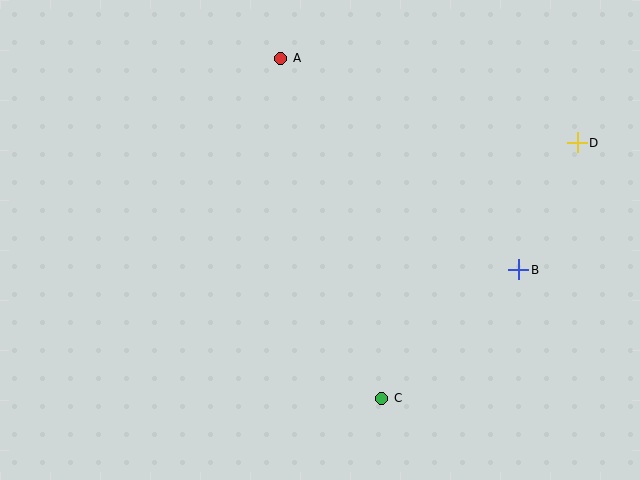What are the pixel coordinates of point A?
Point A is at (281, 58).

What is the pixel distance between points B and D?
The distance between B and D is 140 pixels.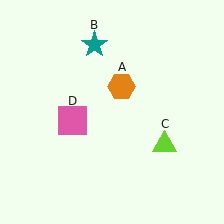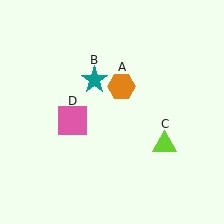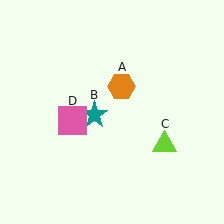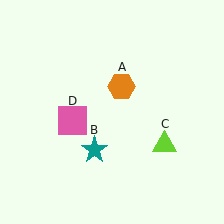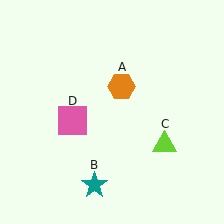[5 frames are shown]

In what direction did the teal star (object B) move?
The teal star (object B) moved down.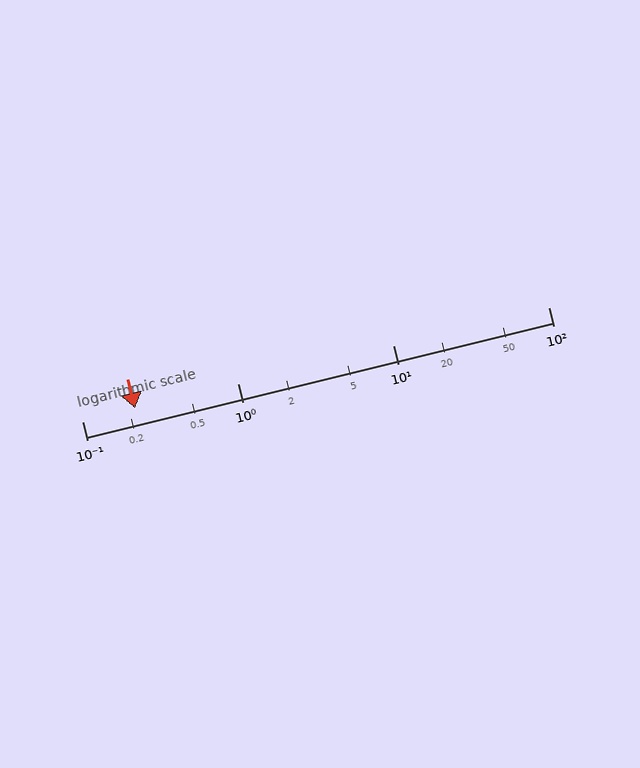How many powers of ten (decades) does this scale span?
The scale spans 3 decades, from 0.1 to 100.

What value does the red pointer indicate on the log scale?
The pointer indicates approximately 0.22.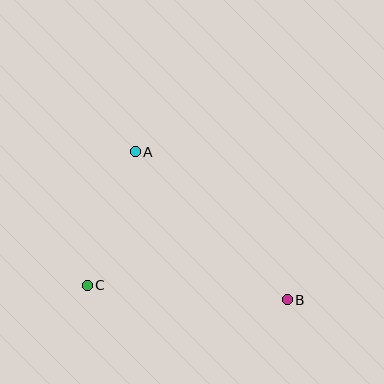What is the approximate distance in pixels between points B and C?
The distance between B and C is approximately 201 pixels.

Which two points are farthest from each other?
Points A and B are farthest from each other.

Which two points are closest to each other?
Points A and C are closest to each other.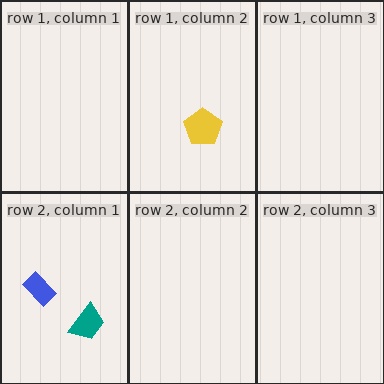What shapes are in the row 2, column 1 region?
The teal trapezoid, the blue rectangle.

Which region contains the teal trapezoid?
The row 2, column 1 region.